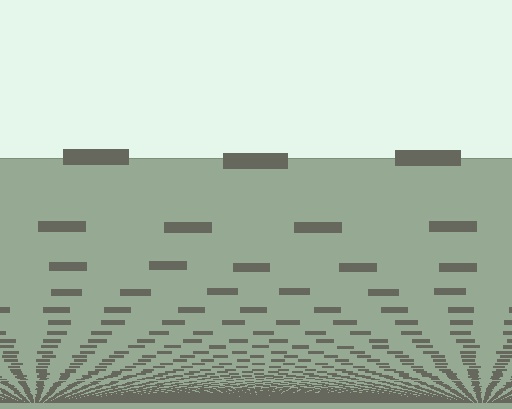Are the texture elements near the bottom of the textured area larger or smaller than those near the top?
Smaller. The gradient is inverted — elements near the bottom are smaller and denser.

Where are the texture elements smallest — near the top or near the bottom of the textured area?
Near the bottom.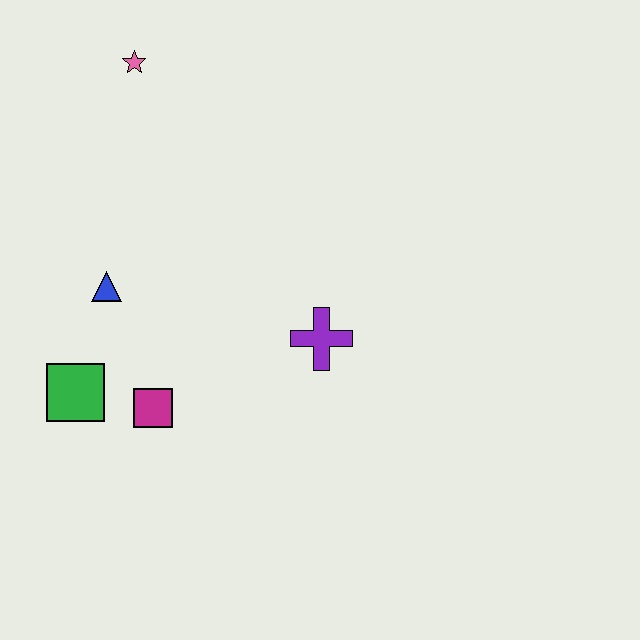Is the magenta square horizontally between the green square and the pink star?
No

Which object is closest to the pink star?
The blue triangle is closest to the pink star.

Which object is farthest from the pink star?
The magenta square is farthest from the pink star.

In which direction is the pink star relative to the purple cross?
The pink star is above the purple cross.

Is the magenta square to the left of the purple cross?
Yes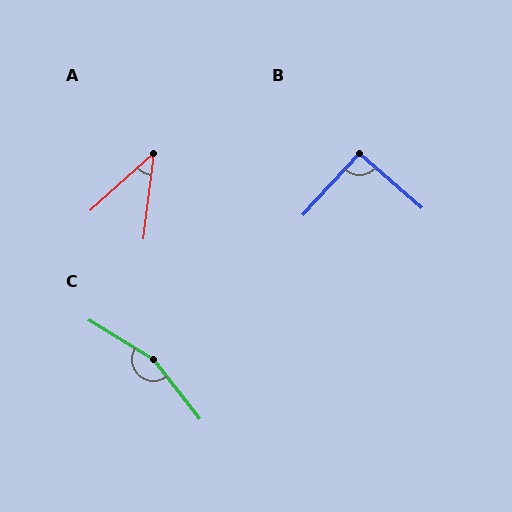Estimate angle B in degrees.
Approximately 91 degrees.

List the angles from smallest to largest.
A (41°), B (91°), C (159°).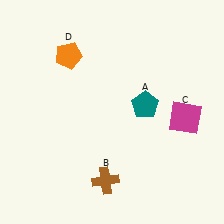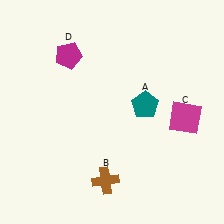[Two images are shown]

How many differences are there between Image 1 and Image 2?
There is 1 difference between the two images.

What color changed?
The pentagon (D) changed from orange in Image 1 to magenta in Image 2.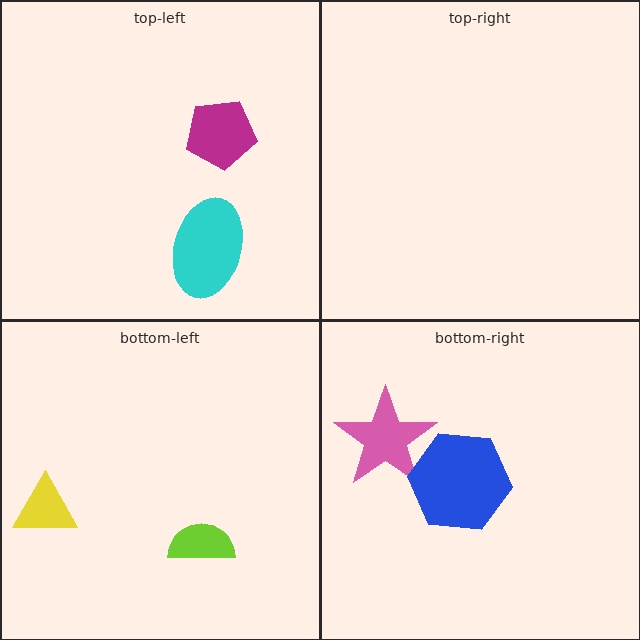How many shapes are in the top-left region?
2.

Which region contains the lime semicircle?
The bottom-left region.